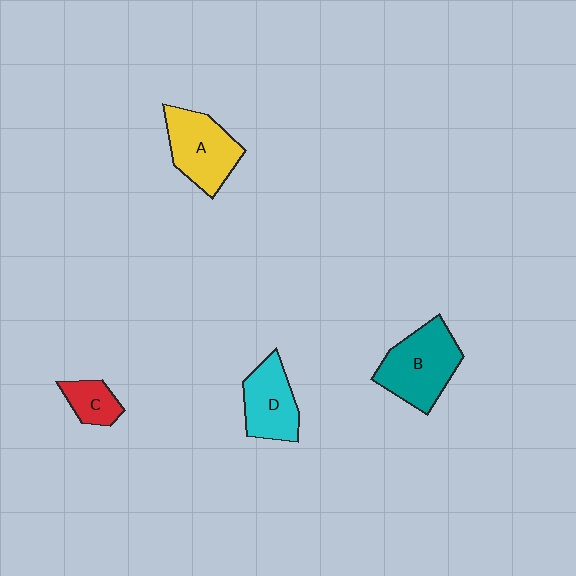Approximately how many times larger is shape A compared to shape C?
Approximately 2.2 times.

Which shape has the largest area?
Shape B (teal).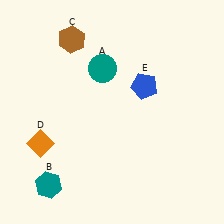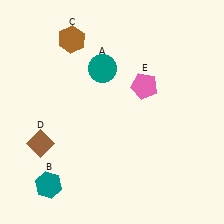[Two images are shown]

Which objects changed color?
D changed from orange to brown. E changed from blue to pink.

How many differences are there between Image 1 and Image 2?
There are 2 differences between the two images.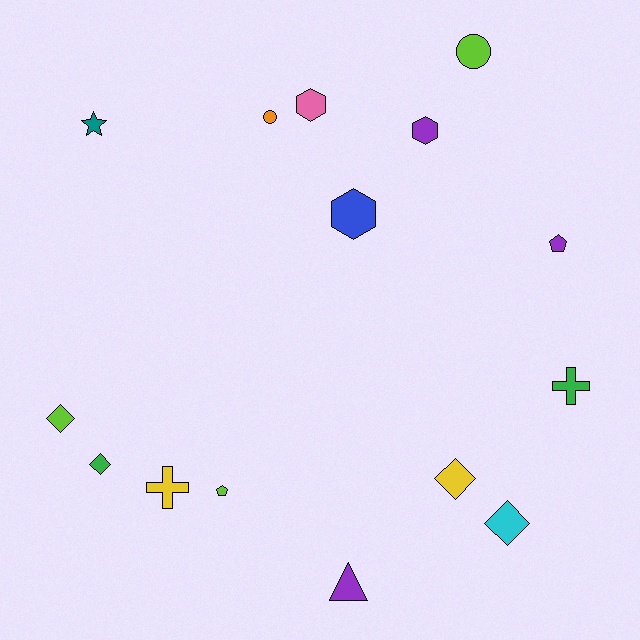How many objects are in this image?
There are 15 objects.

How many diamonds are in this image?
There are 4 diamonds.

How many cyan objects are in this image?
There is 1 cyan object.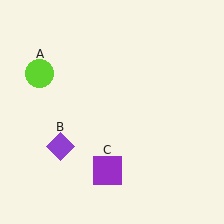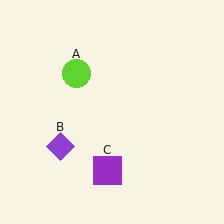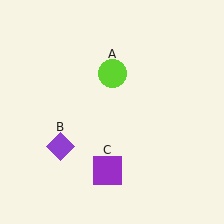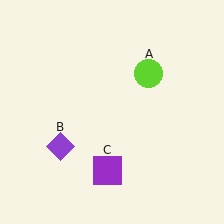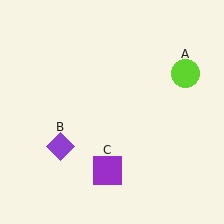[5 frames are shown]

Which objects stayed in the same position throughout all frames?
Purple diamond (object B) and purple square (object C) remained stationary.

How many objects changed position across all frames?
1 object changed position: lime circle (object A).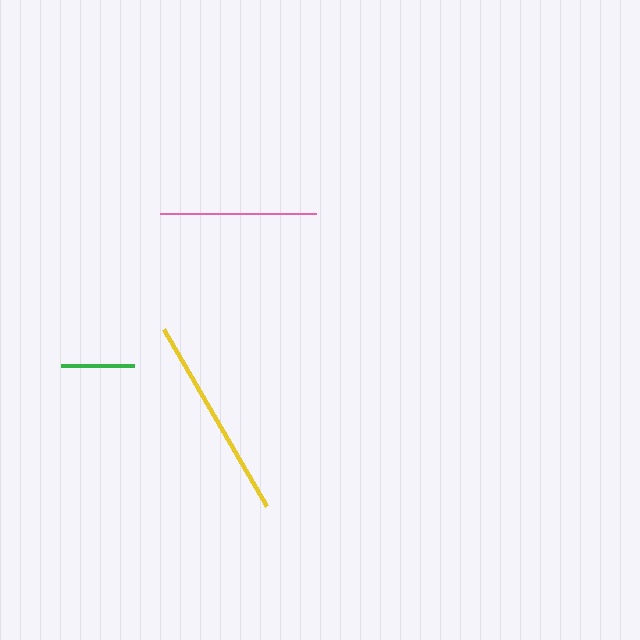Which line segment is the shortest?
The green line is the shortest at approximately 73 pixels.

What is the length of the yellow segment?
The yellow segment is approximately 205 pixels long.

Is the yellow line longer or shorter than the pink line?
The yellow line is longer than the pink line.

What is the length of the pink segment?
The pink segment is approximately 156 pixels long.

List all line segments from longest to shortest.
From longest to shortest: yellow, pink, green.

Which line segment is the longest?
The yellow line is the longest at approximately 205 pixels.